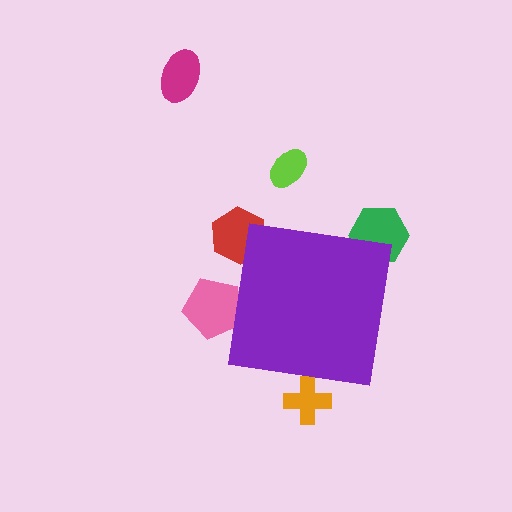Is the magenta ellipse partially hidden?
No, the magenta ellipse is fully visible.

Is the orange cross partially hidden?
Yes, the orange cross is partially hidden behind the purple square.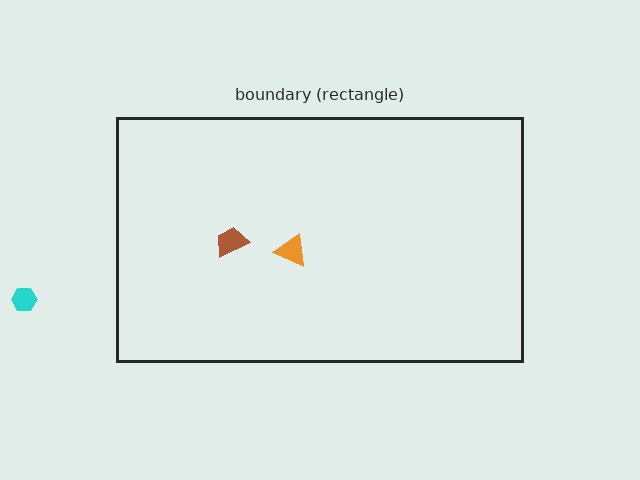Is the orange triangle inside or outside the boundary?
Inside.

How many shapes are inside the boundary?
2 inside, 1 outside.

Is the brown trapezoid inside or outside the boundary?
Inside.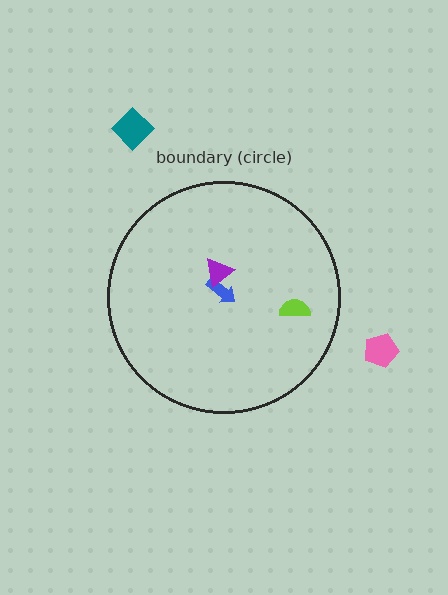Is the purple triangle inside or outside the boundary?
Inside.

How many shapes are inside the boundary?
3 inside, 2 outside.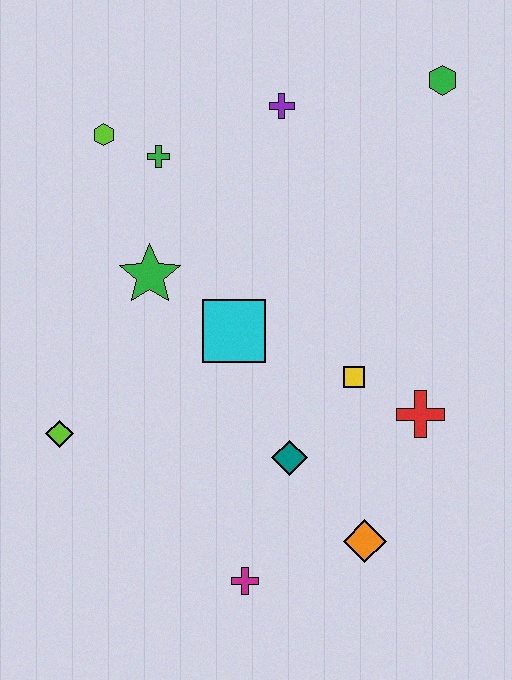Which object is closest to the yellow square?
The red cross is closest to the yellow square.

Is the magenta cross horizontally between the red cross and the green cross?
Yes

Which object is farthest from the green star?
The green hexagon is farthest from the green star.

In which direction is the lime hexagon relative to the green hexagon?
The lime hexagon is to the left of the green hexagon.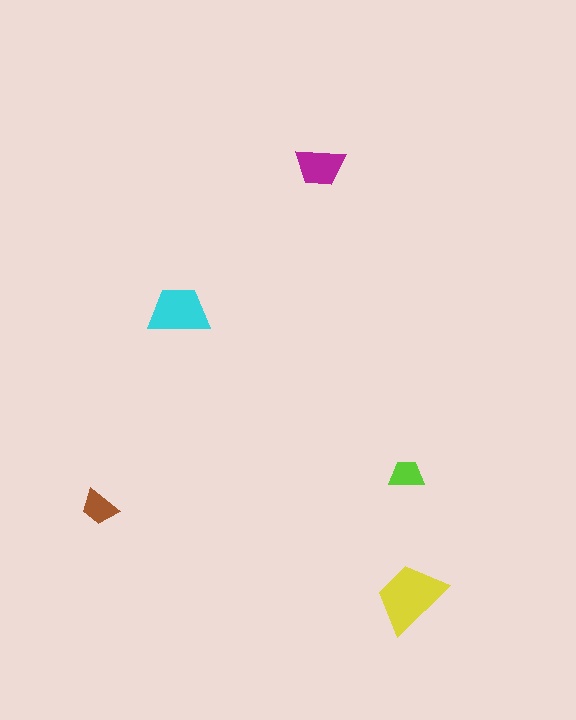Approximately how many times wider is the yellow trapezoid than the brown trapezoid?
About 2 times wider.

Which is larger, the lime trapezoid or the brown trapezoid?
The brown one.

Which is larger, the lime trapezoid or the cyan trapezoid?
The cyan one.